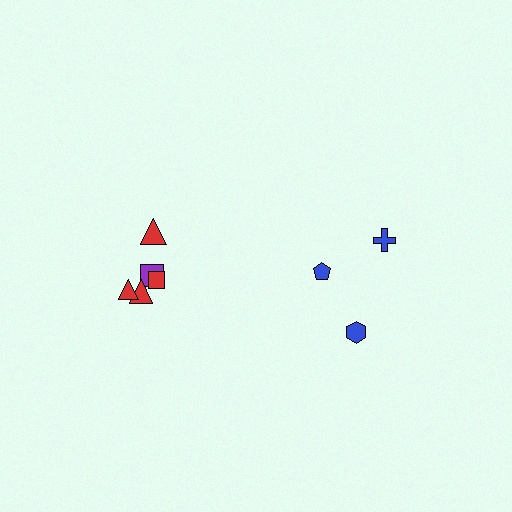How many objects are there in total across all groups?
There are 8 objects.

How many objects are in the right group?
There are 3 objects.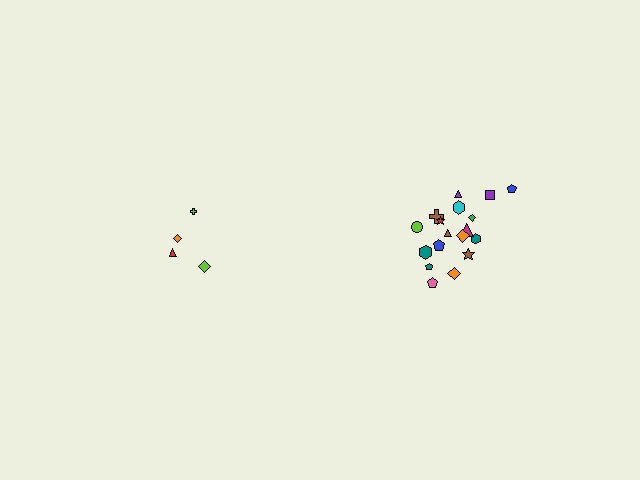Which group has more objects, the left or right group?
The right group.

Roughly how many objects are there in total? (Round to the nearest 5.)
Roughly 20 objects in total.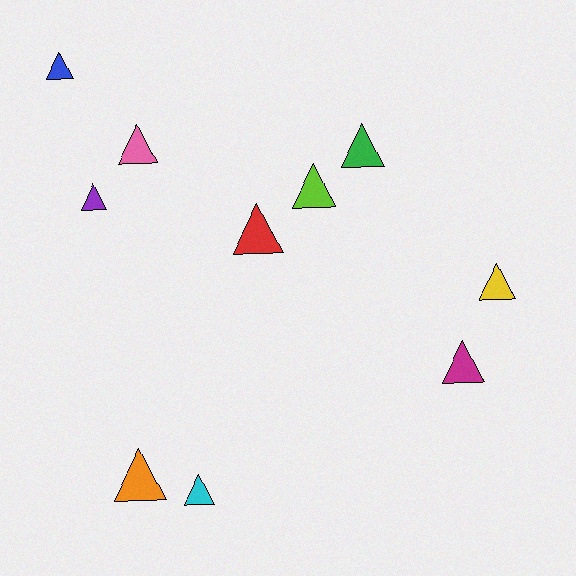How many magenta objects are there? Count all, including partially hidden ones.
There is 1 magenta object.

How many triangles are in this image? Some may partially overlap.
There are 10 triangles.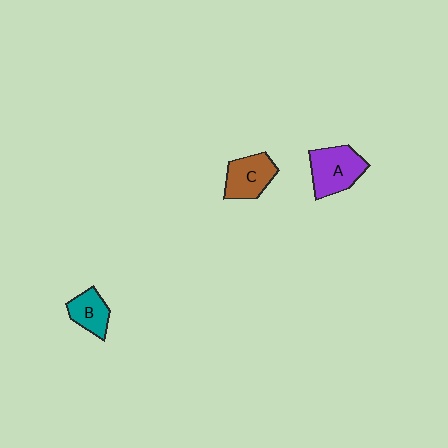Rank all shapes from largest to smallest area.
From largest to smallest: A (purple), C (brown), B (teal).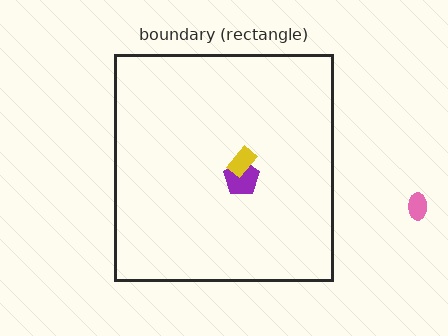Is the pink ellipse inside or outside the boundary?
Outside.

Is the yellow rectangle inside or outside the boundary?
Inside.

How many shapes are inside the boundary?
2 inside, 1 outside.